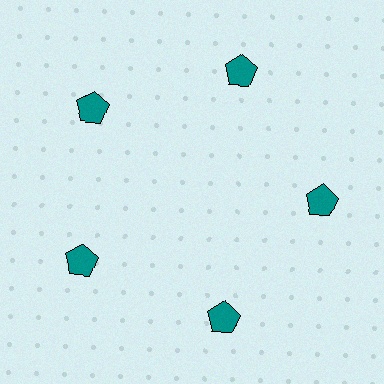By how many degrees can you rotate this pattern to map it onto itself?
The pattern maps onto itself every 72 degrees of rotation.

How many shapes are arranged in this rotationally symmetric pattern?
There are 5 shapes, arranged in 5 groups of 1.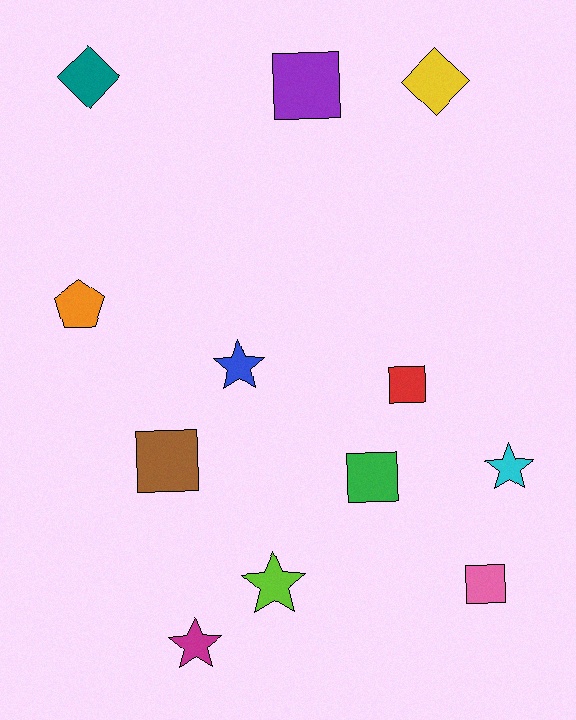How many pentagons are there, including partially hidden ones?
There is 1 pentagon.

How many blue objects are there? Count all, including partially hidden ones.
There is 1 blue object.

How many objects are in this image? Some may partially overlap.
There are 12 objects.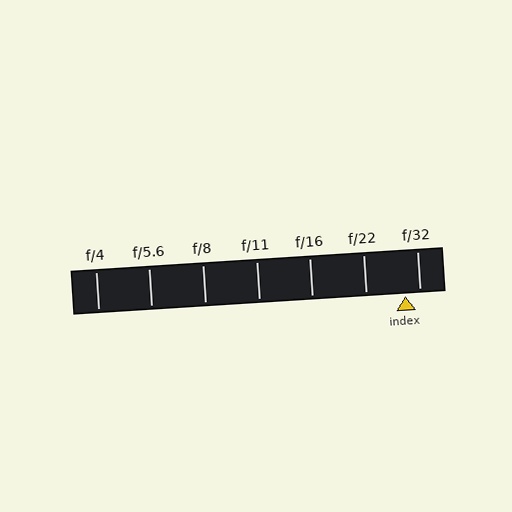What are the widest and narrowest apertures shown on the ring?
The widest aperture shown is f/4 and the narrowest is f/32.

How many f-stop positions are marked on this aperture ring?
There are 7 f-stop positions marked.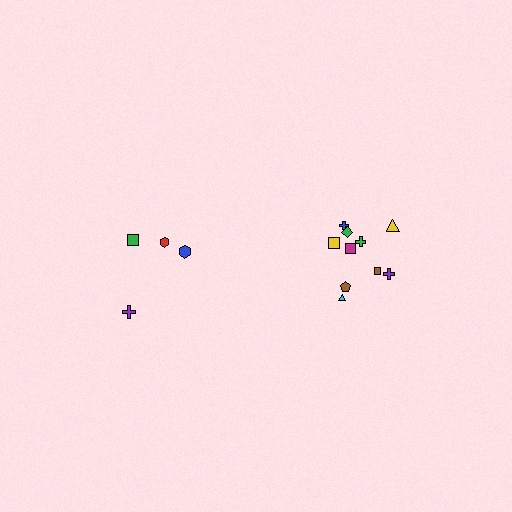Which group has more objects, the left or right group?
The right group.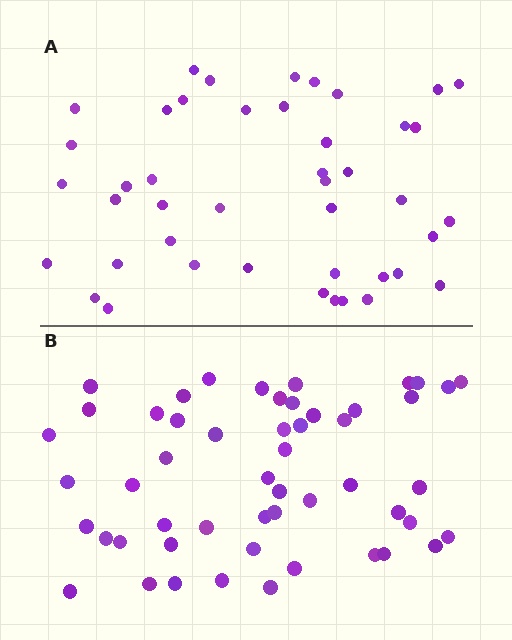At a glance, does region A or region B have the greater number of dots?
Region B (the bottom region) has more dots.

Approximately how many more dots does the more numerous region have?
Region B has roughly 8 or so more dots than region A.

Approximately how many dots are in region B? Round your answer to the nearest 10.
About 50 dots. (The exact count is 52, which rounds to 50.)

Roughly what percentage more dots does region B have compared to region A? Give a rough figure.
About 20% more.